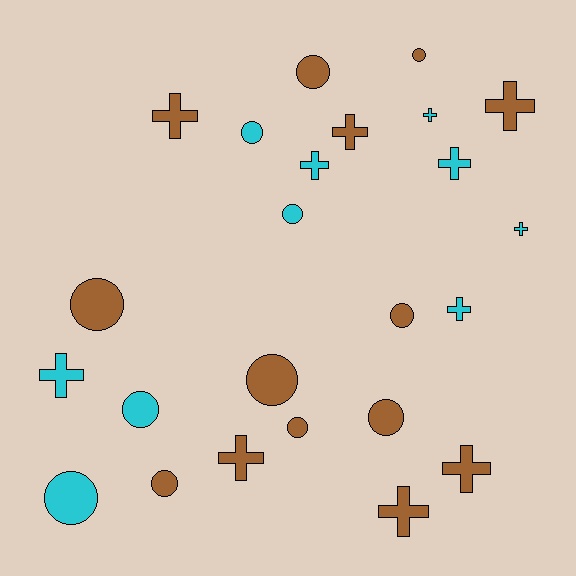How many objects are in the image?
There are 24 objects.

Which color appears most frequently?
Brown, with 14 objects.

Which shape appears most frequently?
Cross, with 12 objects.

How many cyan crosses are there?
There are 6 cyan crosses.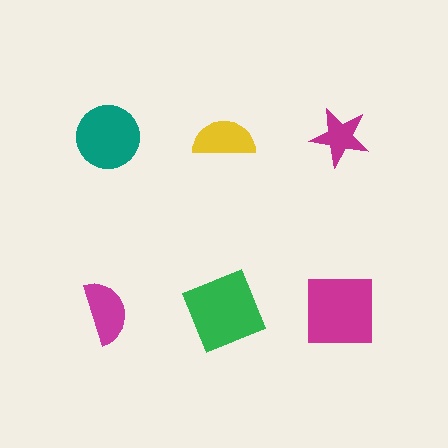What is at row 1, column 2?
A yellow semicircle.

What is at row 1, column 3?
A magenta star.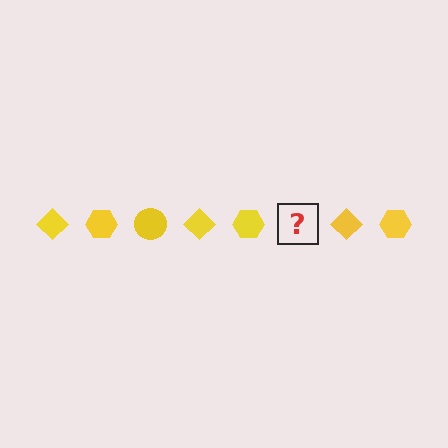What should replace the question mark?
The question mark should be replaced with a yellow circle.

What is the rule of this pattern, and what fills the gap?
The rule is that the pattern cycles through diamond, hexagon, circle shapes in yellow. The gap should be filled with a yellow circle.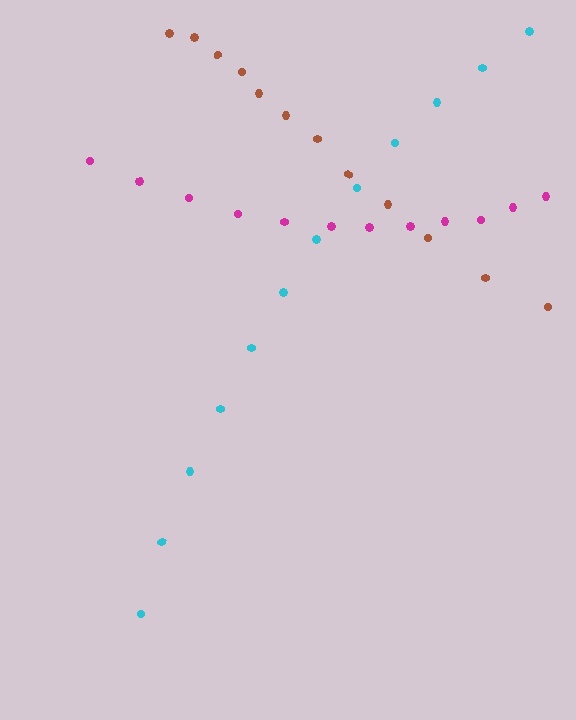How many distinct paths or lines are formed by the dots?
There are 3 distinct paths.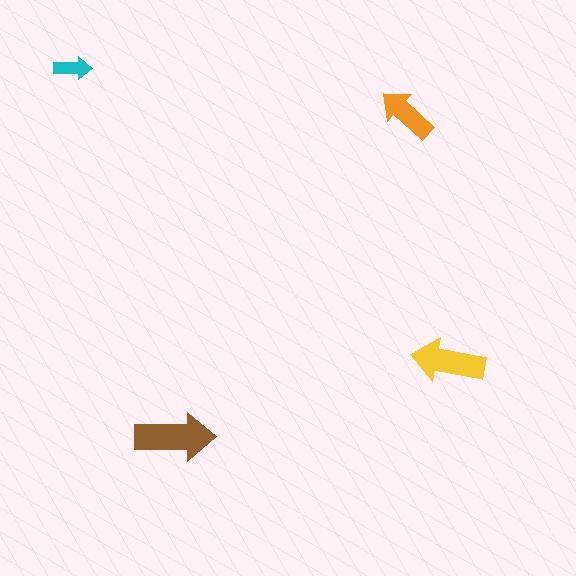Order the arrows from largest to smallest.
the brown one, the yellow one, the orange one, the cyan one.